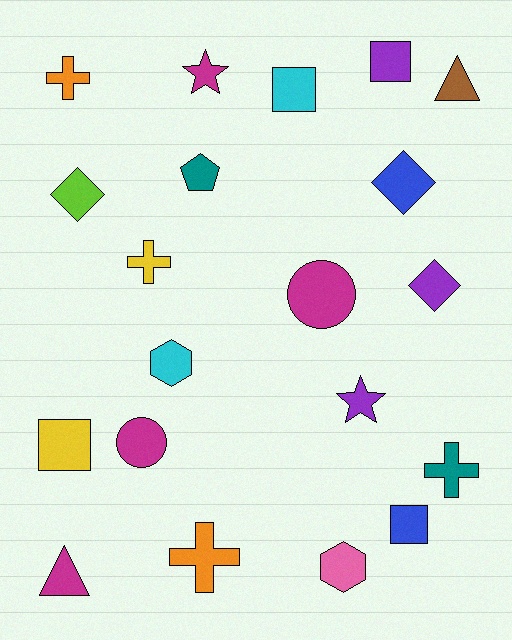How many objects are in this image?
There are 20 objects.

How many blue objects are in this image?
There are 2 blue objects.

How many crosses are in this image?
There are 4 crosses.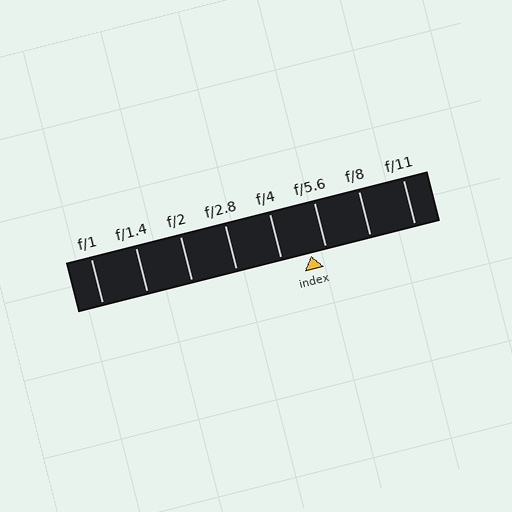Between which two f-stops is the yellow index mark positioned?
The index mark is between f/4 and f/5.6.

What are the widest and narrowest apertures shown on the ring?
The widest aperture shown is f/1 and the narrowest is f/11.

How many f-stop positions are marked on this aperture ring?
There are 8 f-stop positions marked.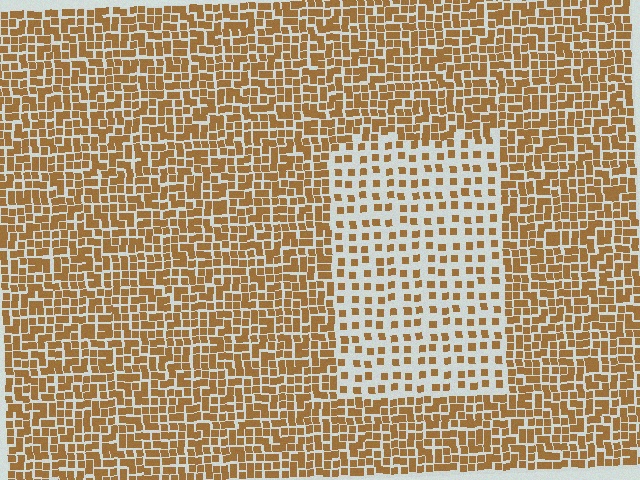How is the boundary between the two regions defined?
The boundary is defined by a change in element density (approximately 2.3x ratio). All elements are the same color, size, and shape.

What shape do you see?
I see a rectangle.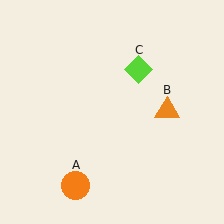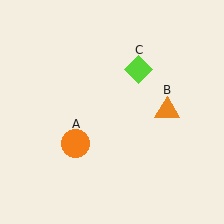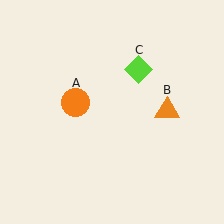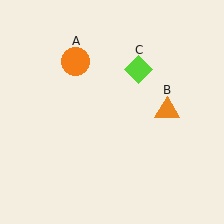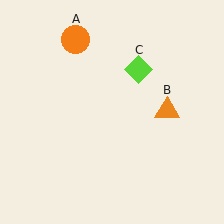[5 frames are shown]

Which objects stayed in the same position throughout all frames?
Orange triangle (object B) and lime diamond (object C) remained stationary.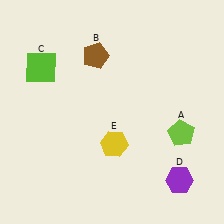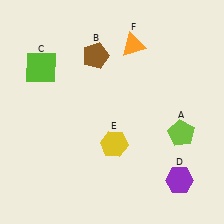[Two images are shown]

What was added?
An orange triangle (F) was added in Image 2.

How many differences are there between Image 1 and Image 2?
There is 1 difference between the two images.